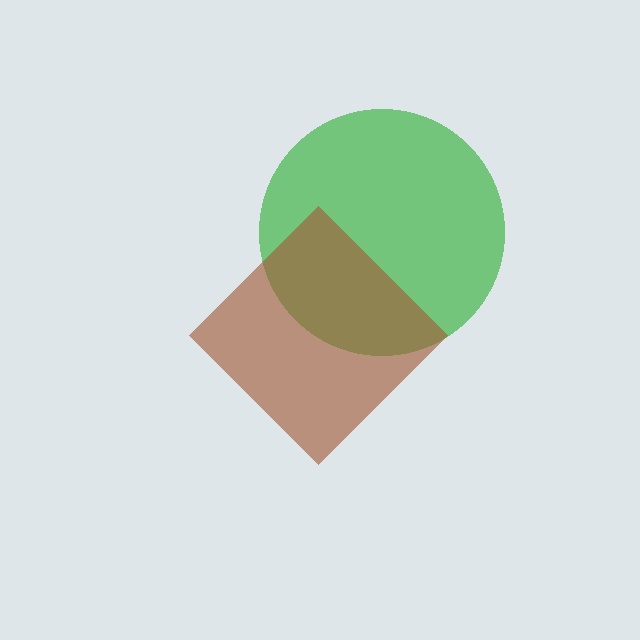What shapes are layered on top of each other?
The layered shapes are: a green circle, a brown diamond.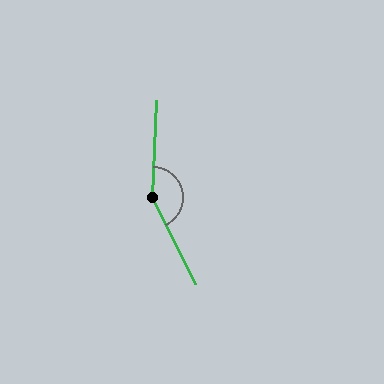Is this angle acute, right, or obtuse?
It is obtuse.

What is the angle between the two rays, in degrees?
Approximately 151 degrees.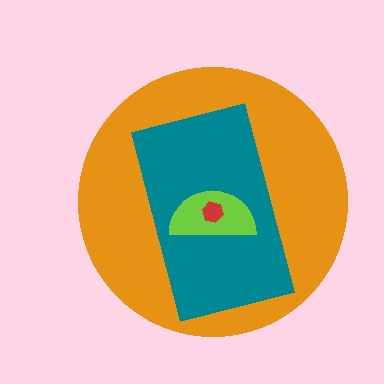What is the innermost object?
The red hexagon.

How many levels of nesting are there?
4.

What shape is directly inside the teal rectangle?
The lime semicircle.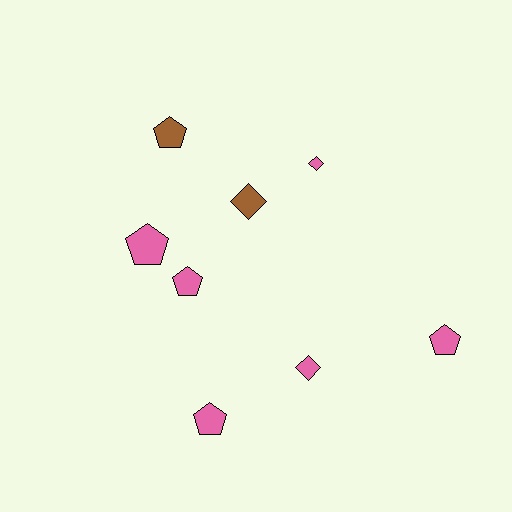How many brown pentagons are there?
There is 1 brown pentagon.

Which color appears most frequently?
Pink, with 6 objects.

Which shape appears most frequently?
Pentagon, with 5 objects.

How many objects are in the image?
There are 8 objects.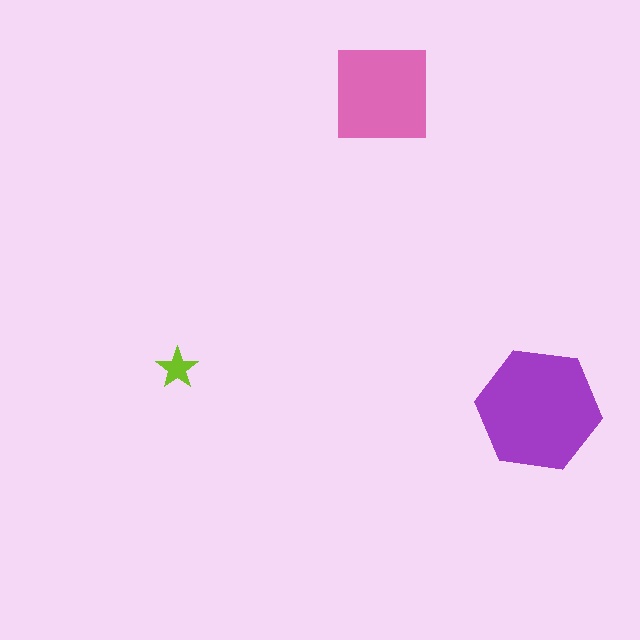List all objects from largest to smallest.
The purple hexagon, the pink square, the lime star.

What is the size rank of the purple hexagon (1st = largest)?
1st.